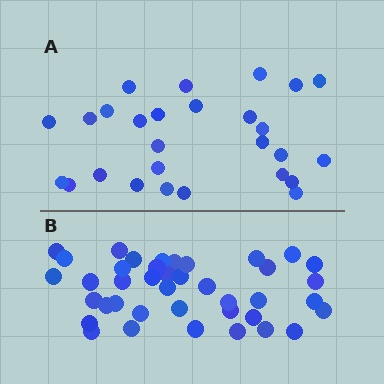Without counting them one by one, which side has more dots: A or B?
Region B (the bottom region) has more dots.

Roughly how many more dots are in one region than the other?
Region B has approximately 15 more dots than region A.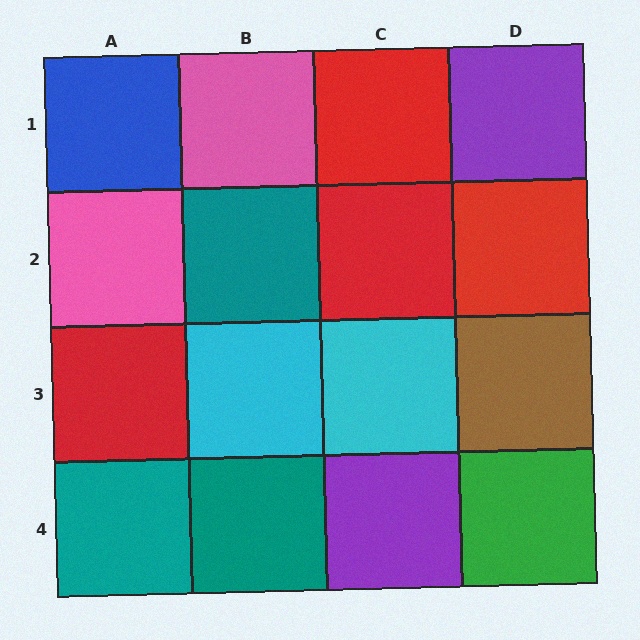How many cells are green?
1 cell is green.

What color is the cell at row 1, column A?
Blue.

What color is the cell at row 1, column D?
Purple.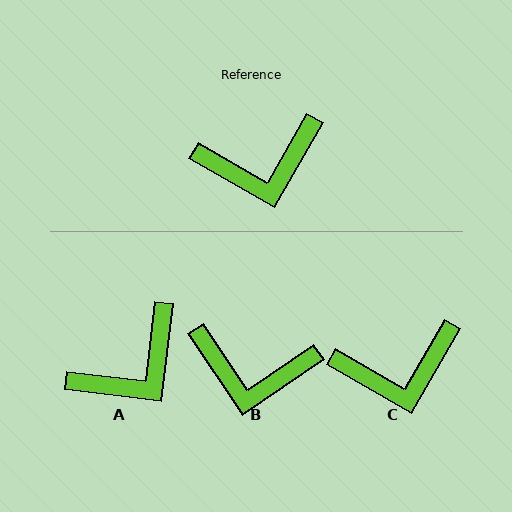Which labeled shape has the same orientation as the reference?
C.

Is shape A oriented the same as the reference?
No, it is off by about 23 degrees.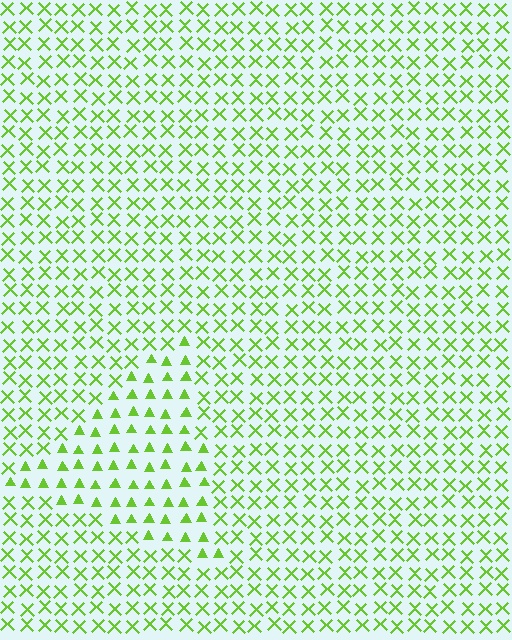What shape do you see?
I see a triangle.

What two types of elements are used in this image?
The image uses triangles inside the triangle region and X marks outside it.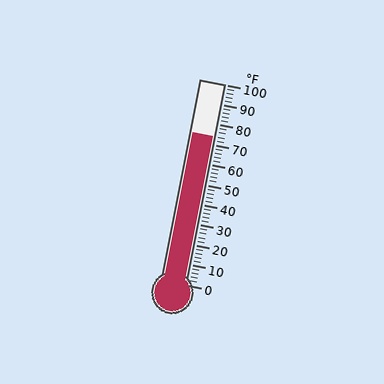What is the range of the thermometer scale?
The thermometer scale ranges from 0°F to 100°F.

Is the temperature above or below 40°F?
The temperature is above 40°F.